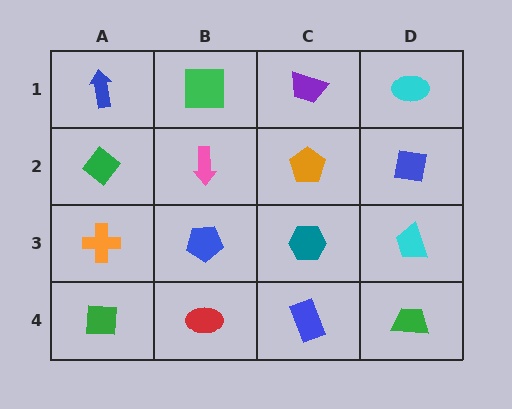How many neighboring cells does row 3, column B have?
4.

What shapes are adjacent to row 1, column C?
An orange pentagon (row 2, column C), a green square (row 1, column B), a cyan ellipse (row 1, column D).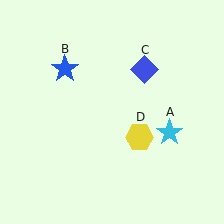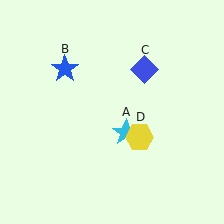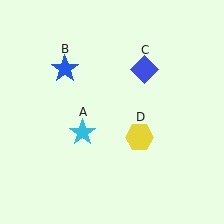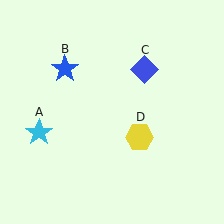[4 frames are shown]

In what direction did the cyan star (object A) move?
The cyan star (object A) moved left.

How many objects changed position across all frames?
1 object changed position: cyan star (object A).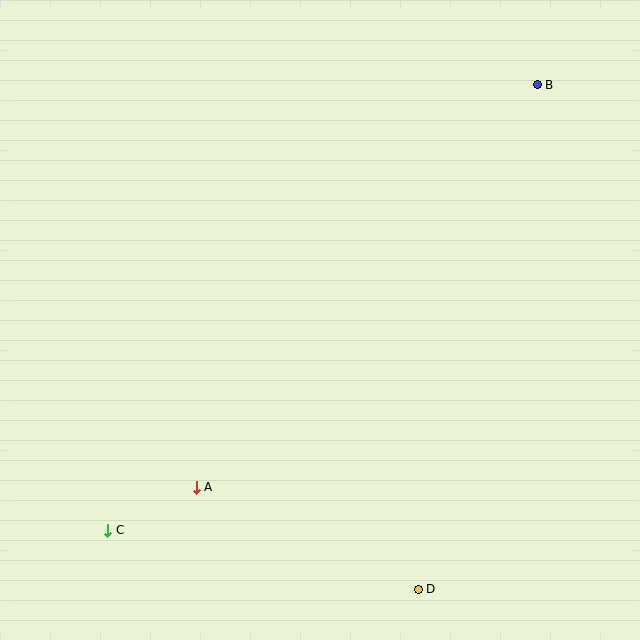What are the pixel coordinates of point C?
Point C is at (108, 530).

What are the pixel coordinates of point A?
Point A is at (196, 487).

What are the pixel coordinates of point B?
Point B is at (537, 85).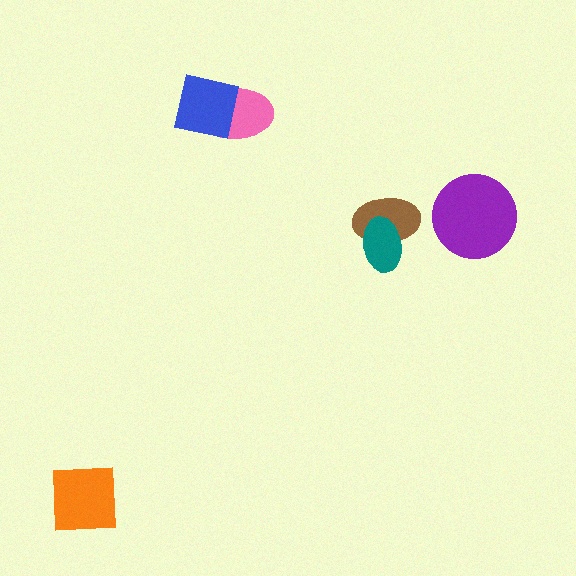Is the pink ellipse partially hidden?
Yes, it is partially covered by another shape.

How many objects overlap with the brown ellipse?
1 object overlaps with the brown ellipse.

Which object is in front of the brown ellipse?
The teal ellipse is in front of the brown ellipse.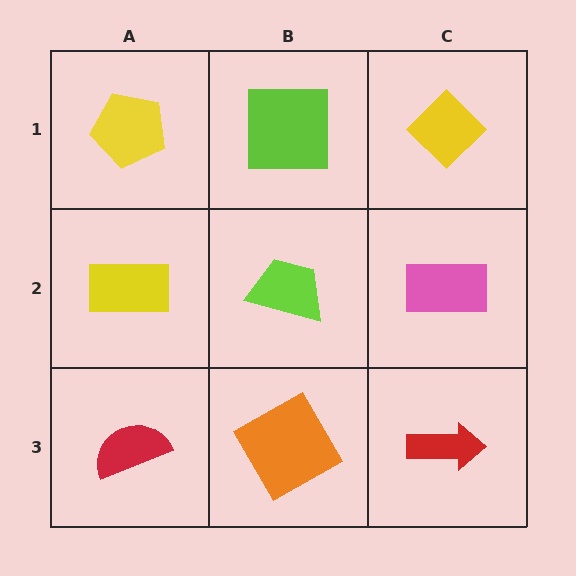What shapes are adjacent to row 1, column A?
A yellow rectangle (row 2, column A), a lime square (row 1, column B).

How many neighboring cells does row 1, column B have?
3.